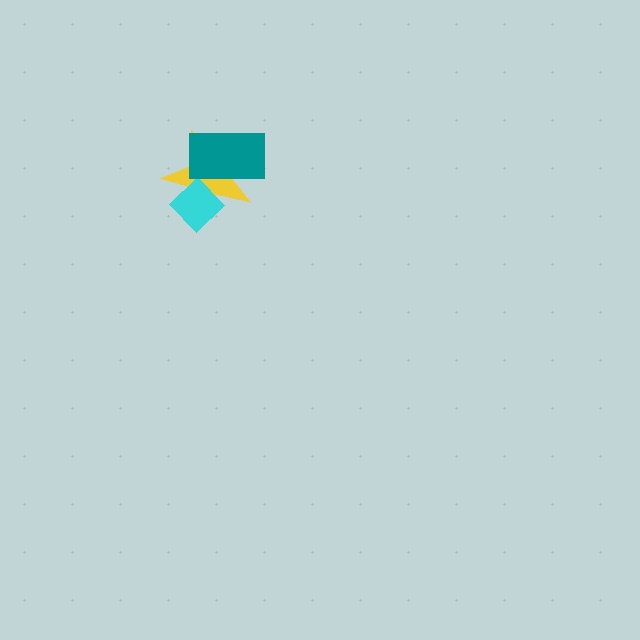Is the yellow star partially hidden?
Yes, it is partially covered by another shape.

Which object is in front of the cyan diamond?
The teal rectangle is in front of the cyan diamond.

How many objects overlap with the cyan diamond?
2 objects overlap with the cyan diamond.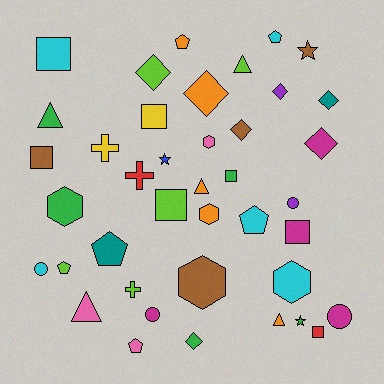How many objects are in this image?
There are 40 objects.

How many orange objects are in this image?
There are 5 orange objects.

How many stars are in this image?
There are 3 stars.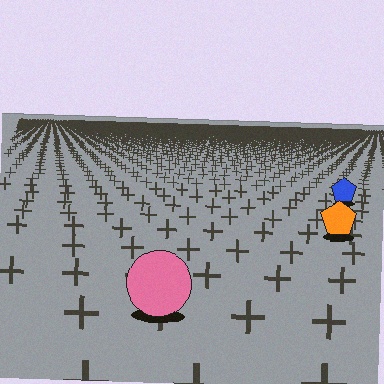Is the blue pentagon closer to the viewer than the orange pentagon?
No. The orange pentagon is closer — you can tell from the texture gradient: the ground texture is coarser near it.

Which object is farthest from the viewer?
The blue pentagon is farthest from the viewer. It appears smaller and the ground texture around it is denser.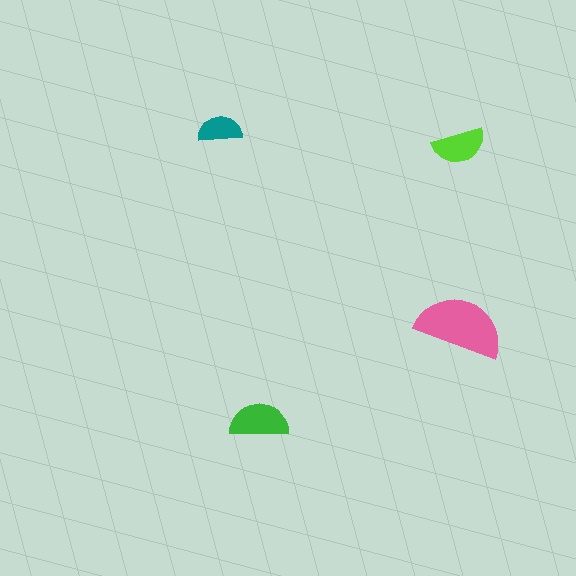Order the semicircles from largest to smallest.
the pink one, the green one, the lime one, the teal one.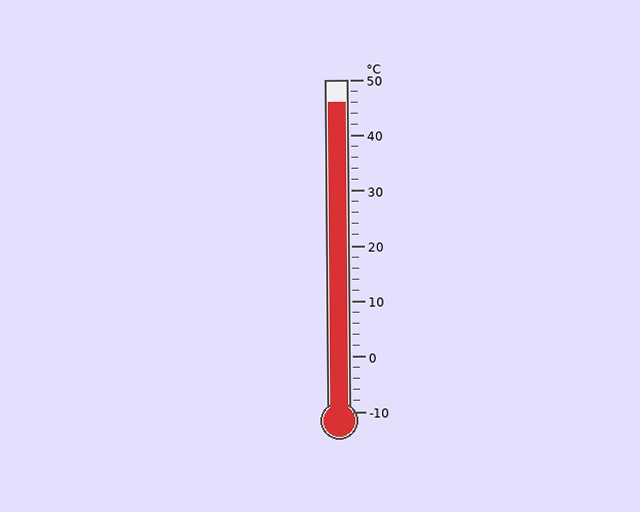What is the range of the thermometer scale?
The thermometer scale ranges from -10°C to 50°C.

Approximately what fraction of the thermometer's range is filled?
The thermometer is filled to approximately 95% of its range.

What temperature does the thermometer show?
The thermometer shows approximately 46°C.